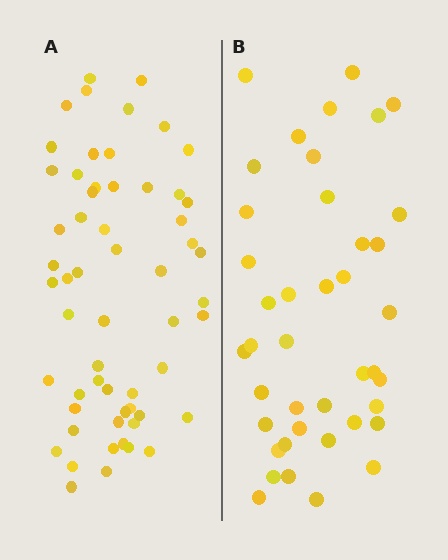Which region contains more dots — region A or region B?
Region A (the left region) has more dots.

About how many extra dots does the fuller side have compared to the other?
Region A has approximately 15 more dots than region B.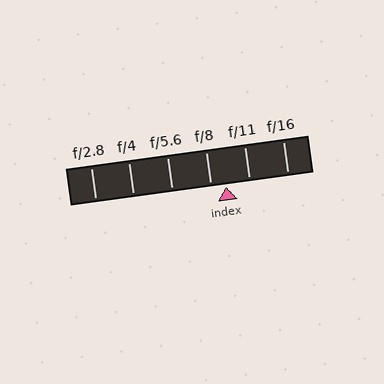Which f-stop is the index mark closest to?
The index mark is closest to f/8.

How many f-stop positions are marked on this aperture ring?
There are 6 f-stop positions marked.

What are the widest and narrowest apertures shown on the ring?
The widest aperture shown is f/2.8 and the narrowest is f/16.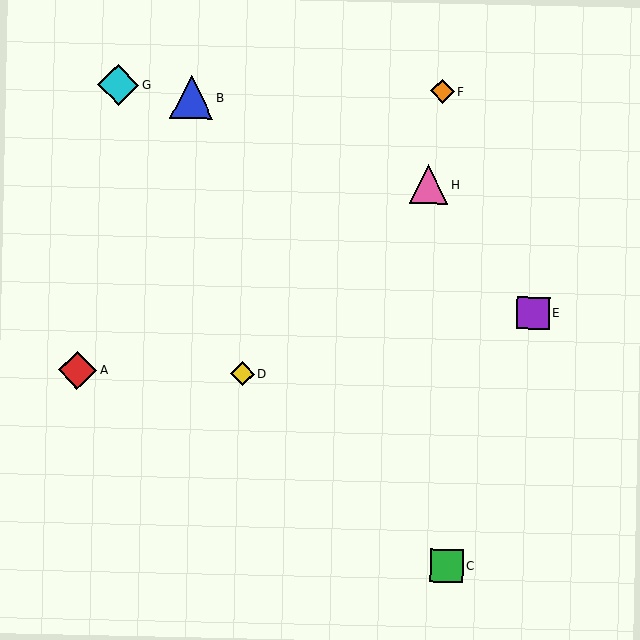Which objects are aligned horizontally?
Objects A, D are aligned horizontally.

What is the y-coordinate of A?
Object A is at y≈370.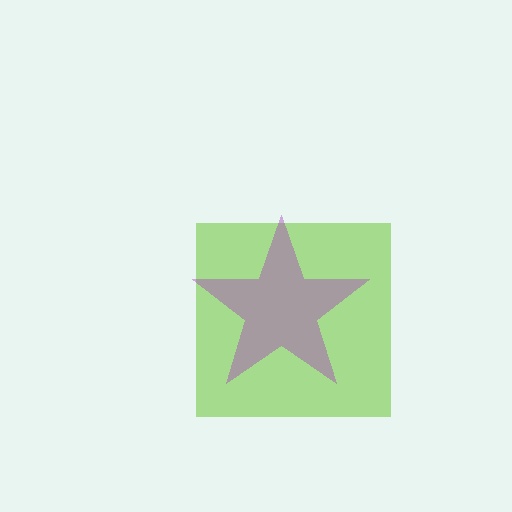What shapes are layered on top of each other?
The layered shapes are: a lime square, a purple star.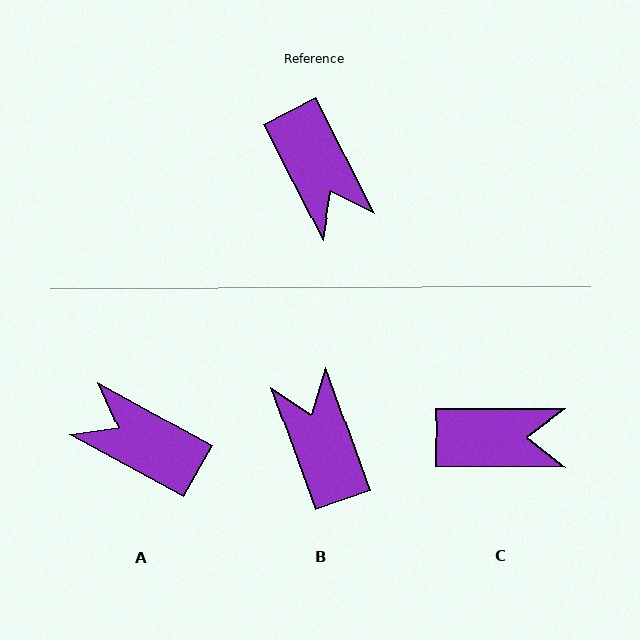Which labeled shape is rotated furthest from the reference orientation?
B, about 172 degrees away.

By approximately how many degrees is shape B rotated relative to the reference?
Approximately 172 degrees counter-clockwise.